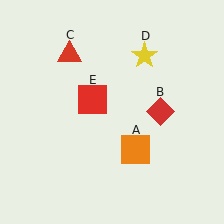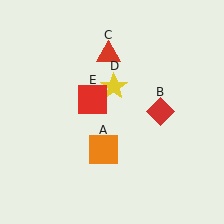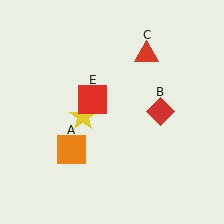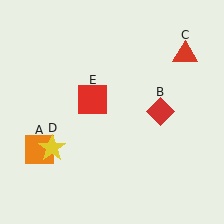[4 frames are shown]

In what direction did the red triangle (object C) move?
The red triangle (object C) moved right.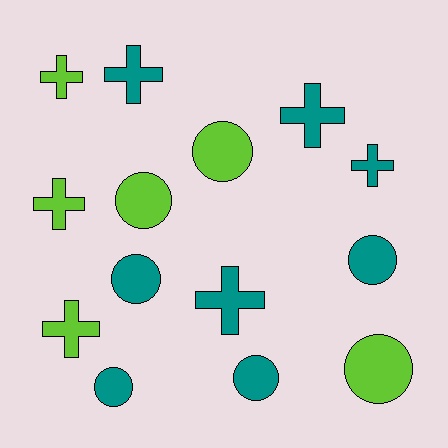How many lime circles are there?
There are 3 lime circles.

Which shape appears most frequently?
Cross, with 7 objects.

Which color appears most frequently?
Teal, with 8 objects.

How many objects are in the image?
There are 14 objects.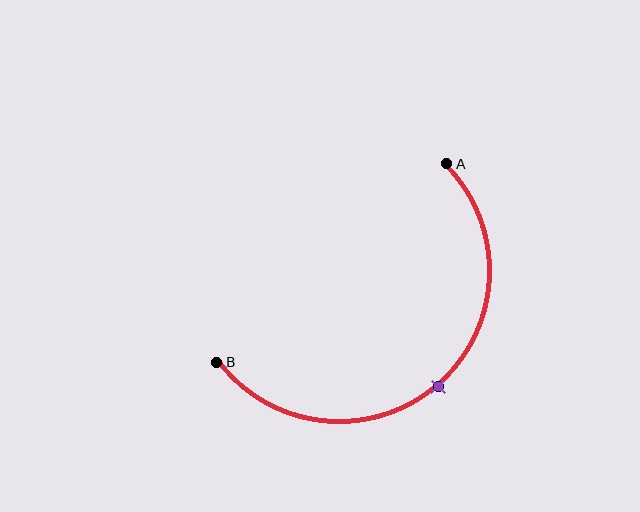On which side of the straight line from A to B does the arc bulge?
The arc bulges below and to the right of the straight line connecting A and B.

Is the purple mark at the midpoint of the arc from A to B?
Yes. The purple mark lies on the arc at equal arc-length from both A and B — it is the arc midpoint.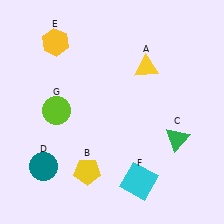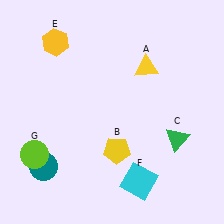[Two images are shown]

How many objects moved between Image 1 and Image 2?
2 objects moved between the two images.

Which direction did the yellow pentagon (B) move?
The yellow pentagon (B) moved right.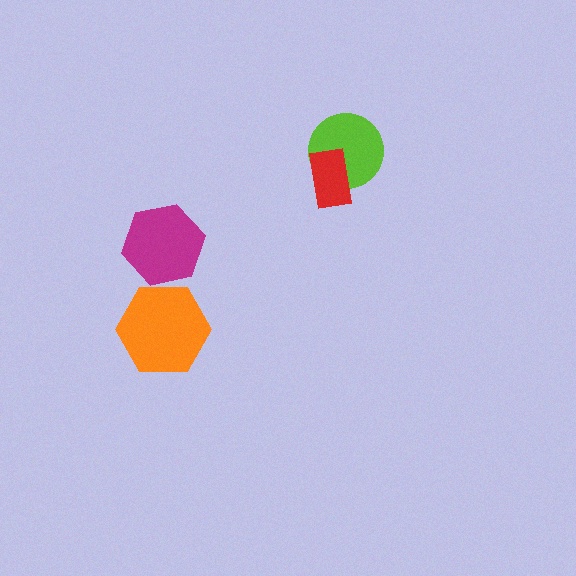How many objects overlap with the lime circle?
1 object overlaps with the lime circle.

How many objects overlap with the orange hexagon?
0 objects overlap with the orange hexagon.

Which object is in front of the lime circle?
The red rectangle is in front of the lime circle.